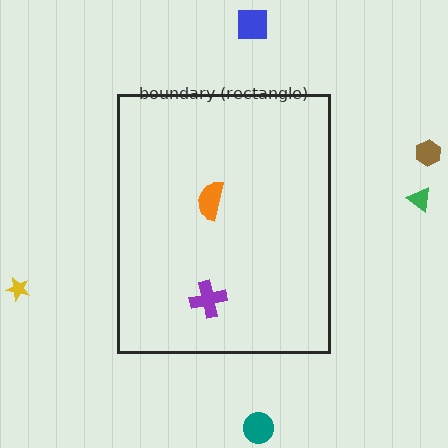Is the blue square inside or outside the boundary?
Outside.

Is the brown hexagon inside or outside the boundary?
Outside.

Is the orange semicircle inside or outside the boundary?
Inside.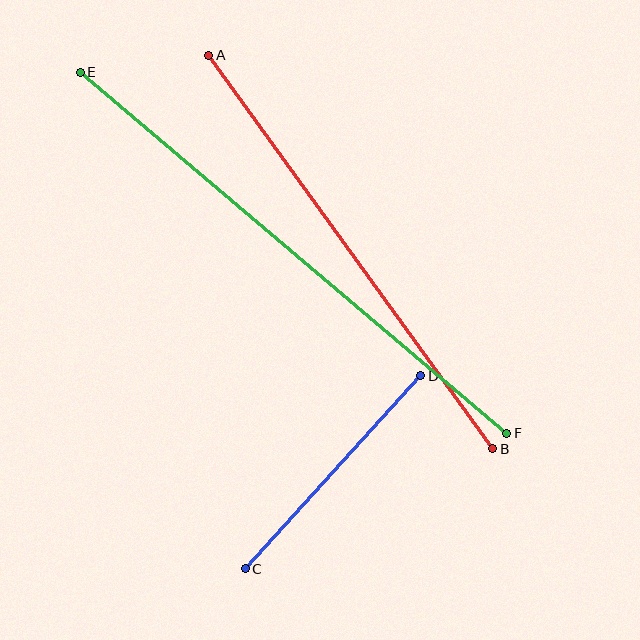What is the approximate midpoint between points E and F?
The midpoint is at approximately (294, 253) pixels.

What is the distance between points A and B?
The distance is approximately 485 pixels.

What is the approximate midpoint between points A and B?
The midpoint is at approximately (351, 252) pixels.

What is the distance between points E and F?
The distance is approximately 559 pixels.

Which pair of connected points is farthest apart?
Points E and F are farthest apart.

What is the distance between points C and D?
The distance is approximately 261 pixels.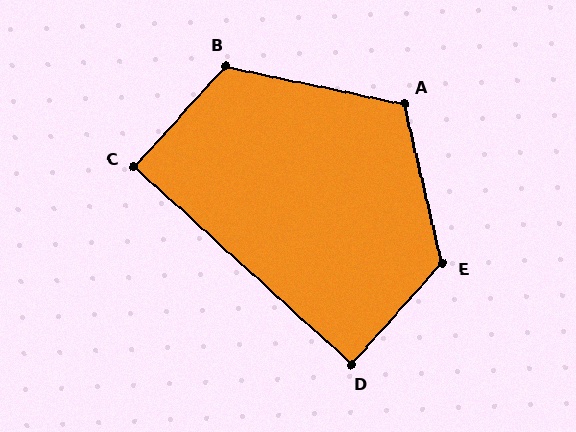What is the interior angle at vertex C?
Approximately 90 degrees (approximately right).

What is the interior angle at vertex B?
Approximately 121 degrees (obtuse).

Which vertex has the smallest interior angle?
D, at approximately 90 degrees.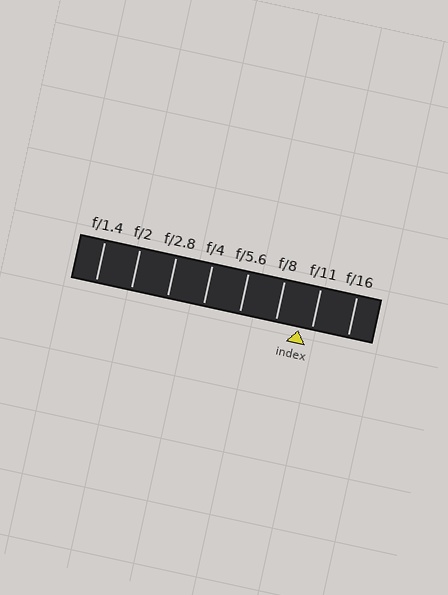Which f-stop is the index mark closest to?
The index mark is closest to f/11.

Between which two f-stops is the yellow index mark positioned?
The index mark is between f/8 and f/11.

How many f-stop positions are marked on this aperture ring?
There are 8 f-stop positions marked.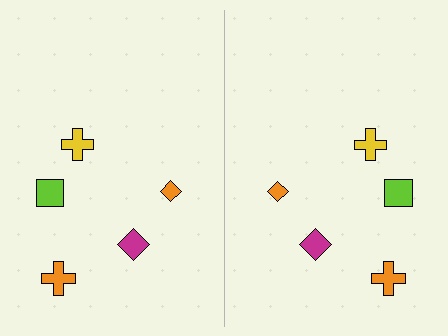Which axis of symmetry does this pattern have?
The pattern has a vertical axis of symmetry running through the center of the image.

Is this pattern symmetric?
Yes, this pattern has bilateral (reflection) symmetry.